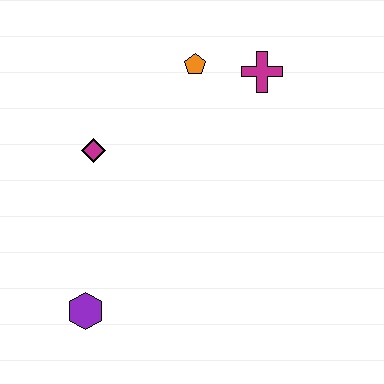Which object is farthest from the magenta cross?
The purple hexagon is farthest from the magenta cross.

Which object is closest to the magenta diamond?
The orange pentagon is closest to the magenta diamond.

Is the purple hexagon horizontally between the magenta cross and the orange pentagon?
No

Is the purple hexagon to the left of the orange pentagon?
Yes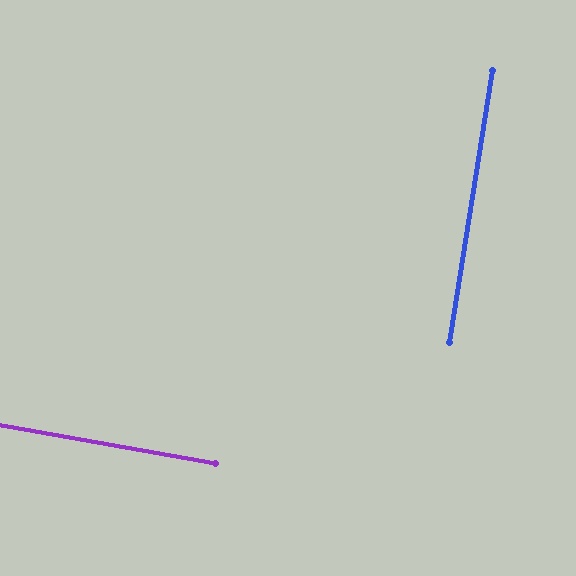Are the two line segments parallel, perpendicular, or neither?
Perpendicular — they meet at approximately 89°.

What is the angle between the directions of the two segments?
Approximately 89 degrees.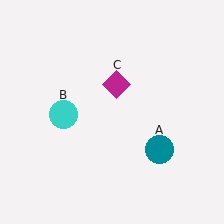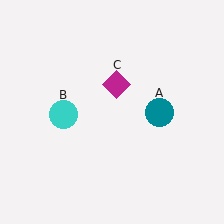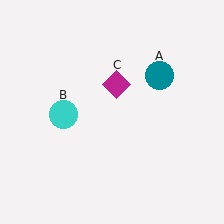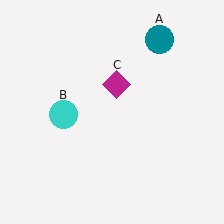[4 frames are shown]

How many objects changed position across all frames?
1 object changed position: teal circle (object A).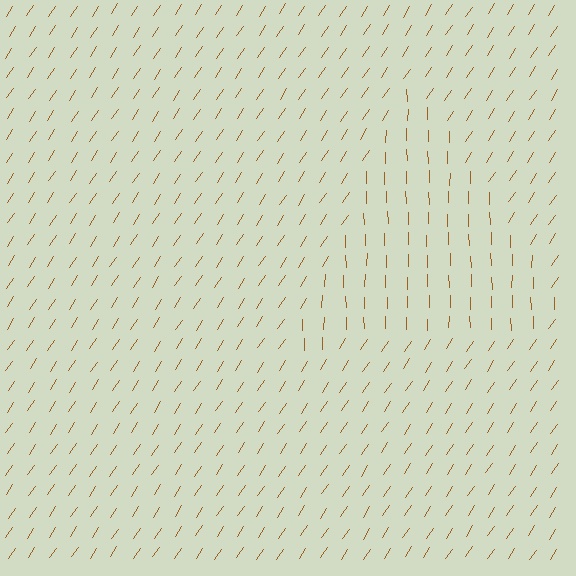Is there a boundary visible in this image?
Yes, there is a texture boundary formed by a change in line orientation.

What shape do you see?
I see a triangle.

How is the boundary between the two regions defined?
The boundary is defined purely by a change in line orientation (approximately 34 degrees difference). All lines are the same color and thickness.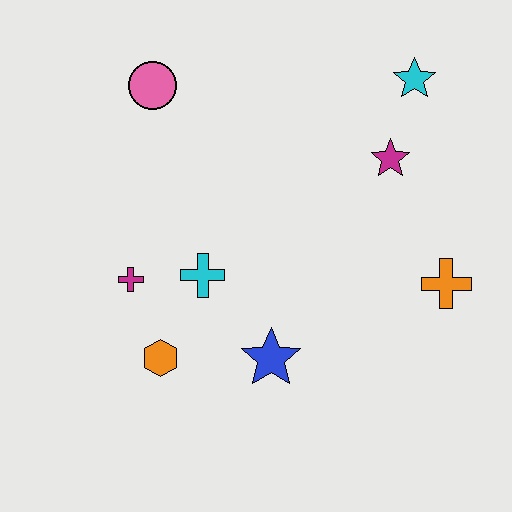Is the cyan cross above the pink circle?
No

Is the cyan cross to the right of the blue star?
No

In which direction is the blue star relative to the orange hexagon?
The blue star is to the right of the orange hexagon.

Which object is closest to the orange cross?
The magenta star is closest to the orange cross.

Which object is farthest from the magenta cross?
The cyan star is farthest from the magenta cross.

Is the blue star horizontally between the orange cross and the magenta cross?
Yes